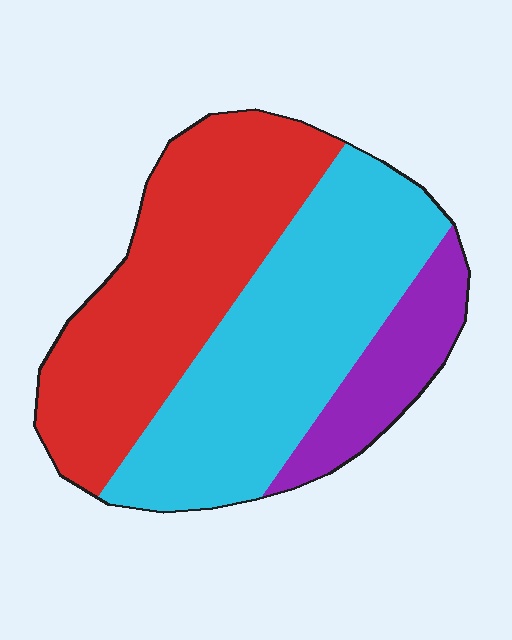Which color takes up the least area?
Purple, at roughly 15%.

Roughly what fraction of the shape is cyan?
Cyan covers around 45% of the shape.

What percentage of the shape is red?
Red takes up about two fifths (2/5) of the shape.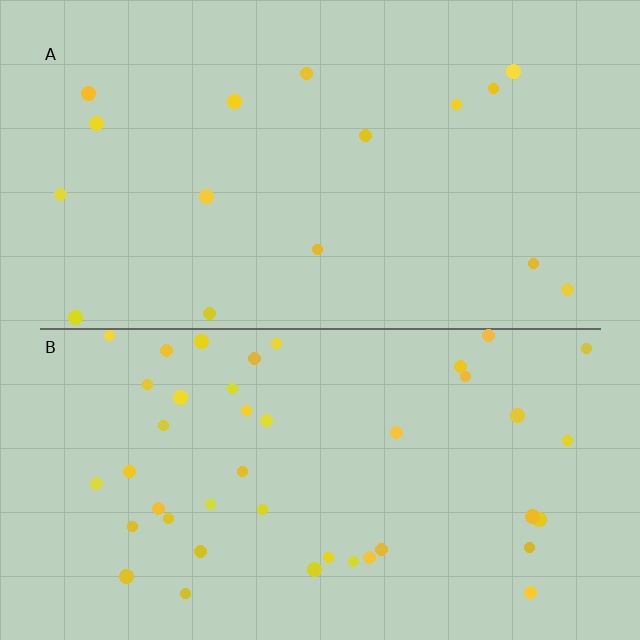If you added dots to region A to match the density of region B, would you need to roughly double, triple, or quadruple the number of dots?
Approximately triple.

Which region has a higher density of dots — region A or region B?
B (the bottom).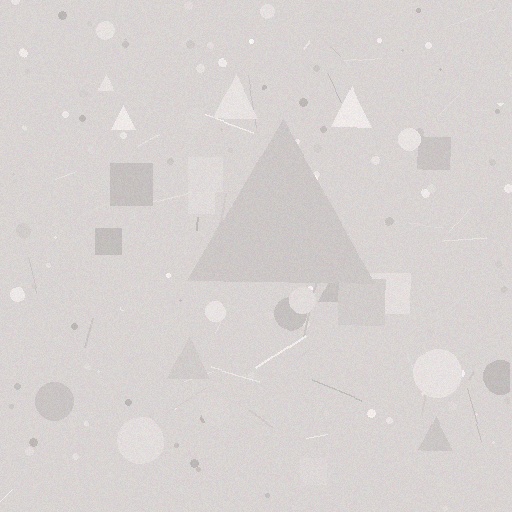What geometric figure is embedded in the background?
A triangle is embedded in the background.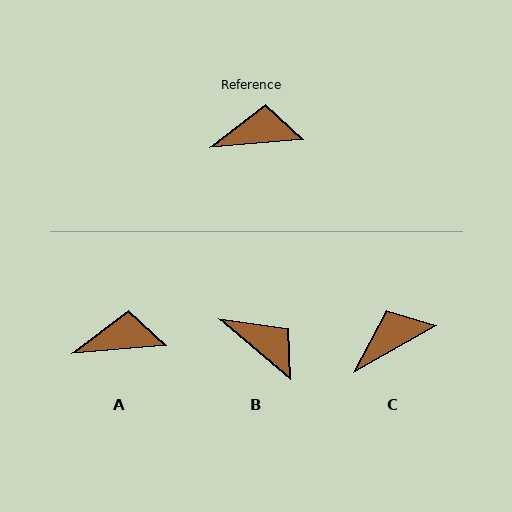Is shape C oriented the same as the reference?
No, it is off by about 25 degrees.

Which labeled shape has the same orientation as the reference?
A.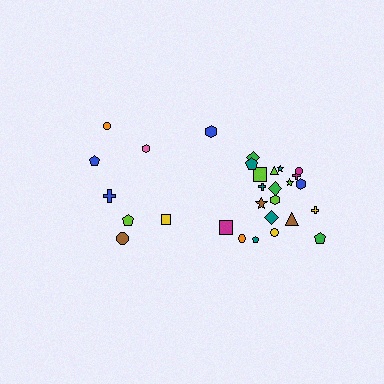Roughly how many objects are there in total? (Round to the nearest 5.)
Roughly 30 objects in total.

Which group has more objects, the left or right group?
The right group.